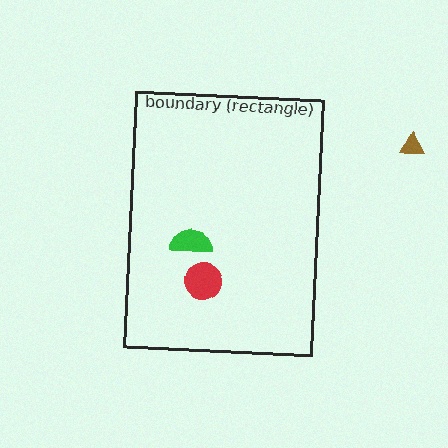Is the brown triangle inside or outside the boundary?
Outside.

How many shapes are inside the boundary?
2 inside, 1 outside.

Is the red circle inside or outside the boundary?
Inside.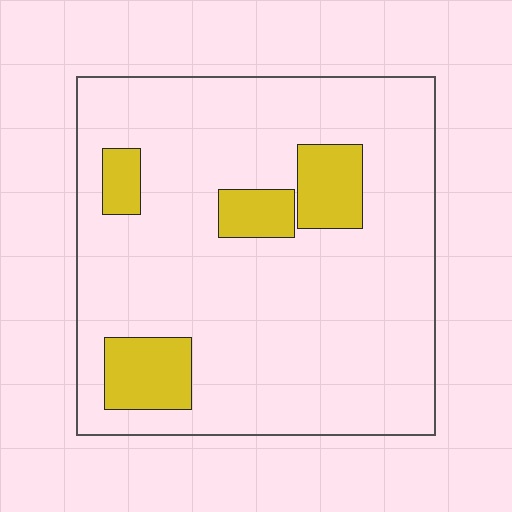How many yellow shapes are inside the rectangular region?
4.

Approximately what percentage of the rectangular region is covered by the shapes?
Approximately 15%.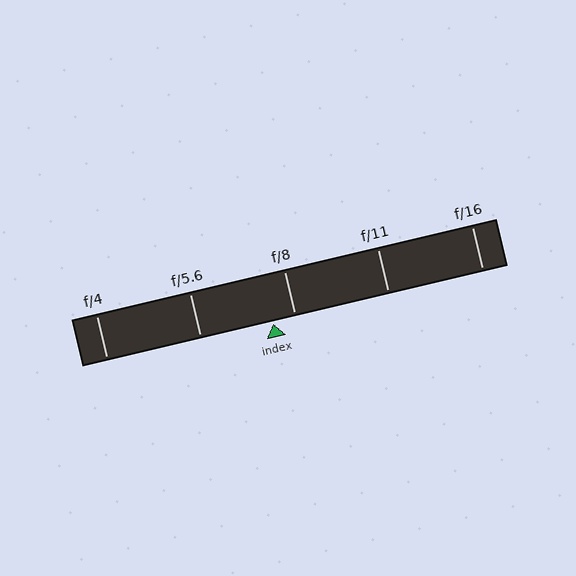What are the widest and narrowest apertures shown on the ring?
The widest aperture shown is f/4 and the narrowest is f/16.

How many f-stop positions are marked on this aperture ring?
There are 5 f-stop positions marked.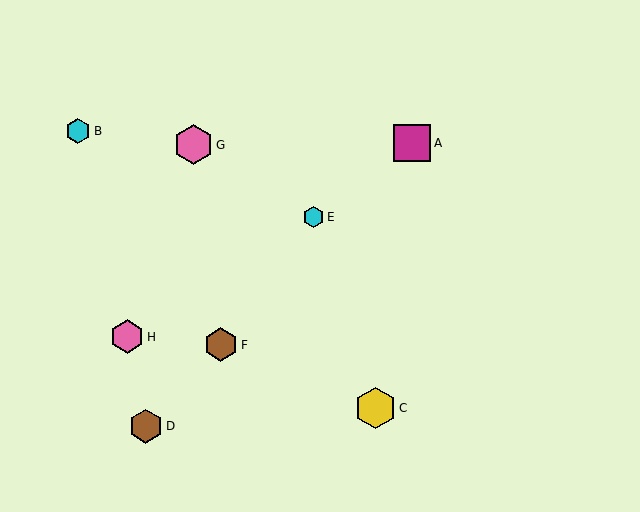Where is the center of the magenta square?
The center of the magenta square is at (412, 143).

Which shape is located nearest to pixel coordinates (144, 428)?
The brown hexagon (labeled D) at (146, 426) is nearest to that location.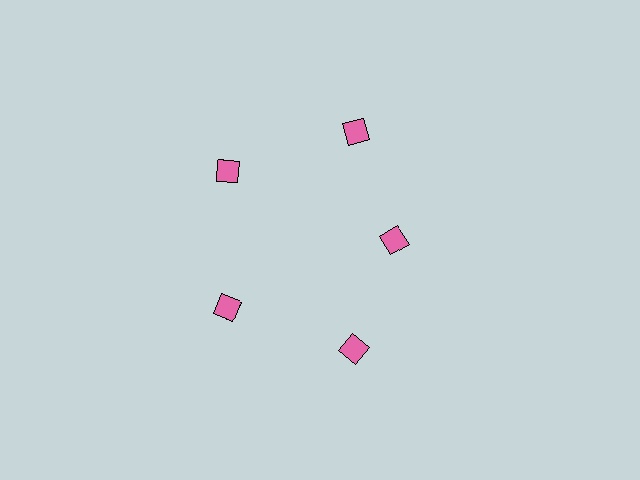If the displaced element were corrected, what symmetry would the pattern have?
It would have 5-fold rotational symmetry — the pattern would map onto itself every 72 degrees.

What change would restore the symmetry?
The symmetry would be restored by moving it outward, back onto the ring so that all 5 diamonds sit at equal angles and equal distance from the center.